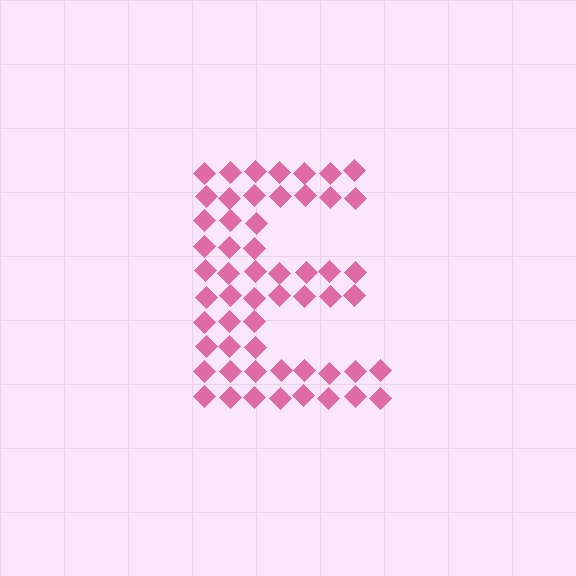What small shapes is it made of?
It is made of small diamonds.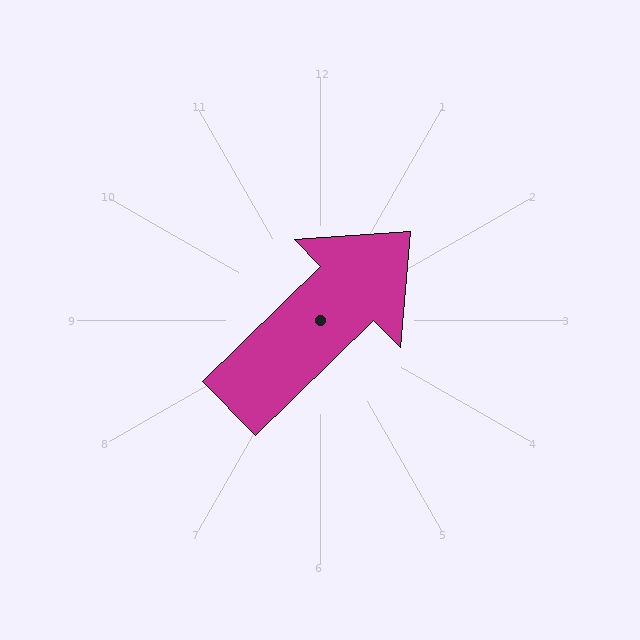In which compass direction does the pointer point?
Northeast.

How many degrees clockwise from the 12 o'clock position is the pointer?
Approximately 46 degrees.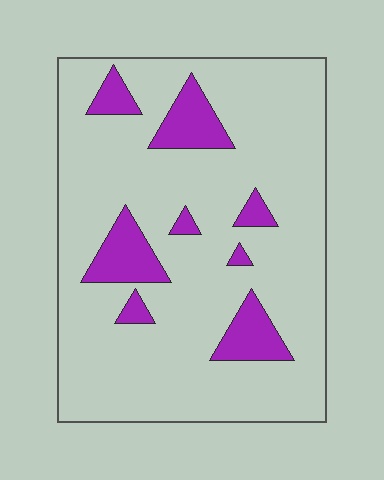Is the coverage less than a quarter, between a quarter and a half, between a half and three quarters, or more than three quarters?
Less than a quarter.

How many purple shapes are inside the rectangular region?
8.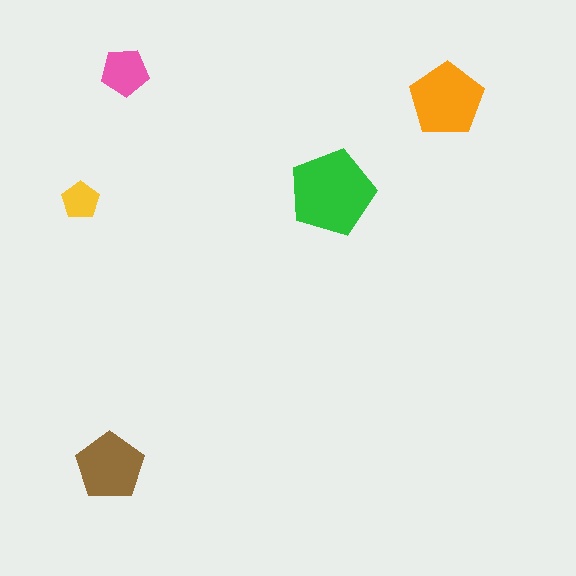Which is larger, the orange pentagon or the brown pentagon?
The orange one.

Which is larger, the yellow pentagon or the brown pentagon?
The brown one.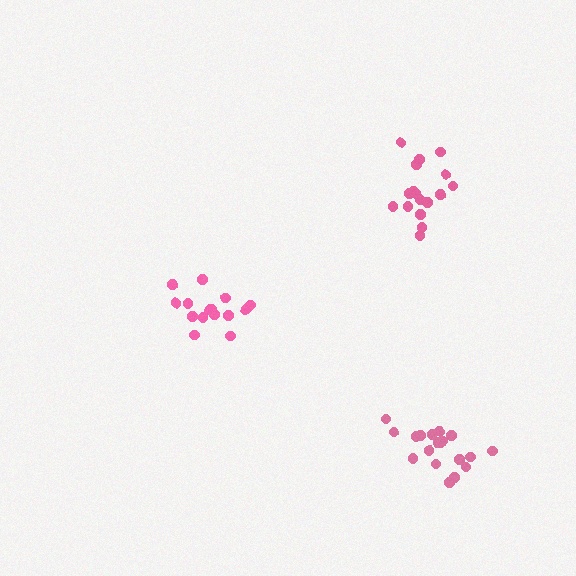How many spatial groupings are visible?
There are 3 spatial groupings.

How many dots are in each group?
Group 1: 17 dots, Group 2: 16 dots, Group 3: 19 dots (52 total).